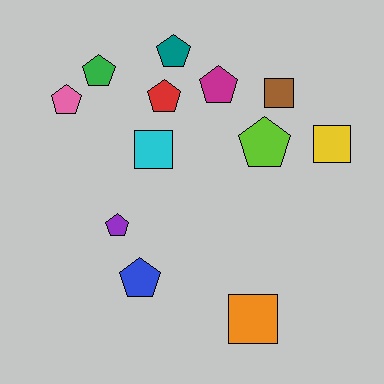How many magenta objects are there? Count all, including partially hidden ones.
There is 1 magenta object.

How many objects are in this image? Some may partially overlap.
There are 12 objects.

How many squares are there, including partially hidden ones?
There are 4 squares.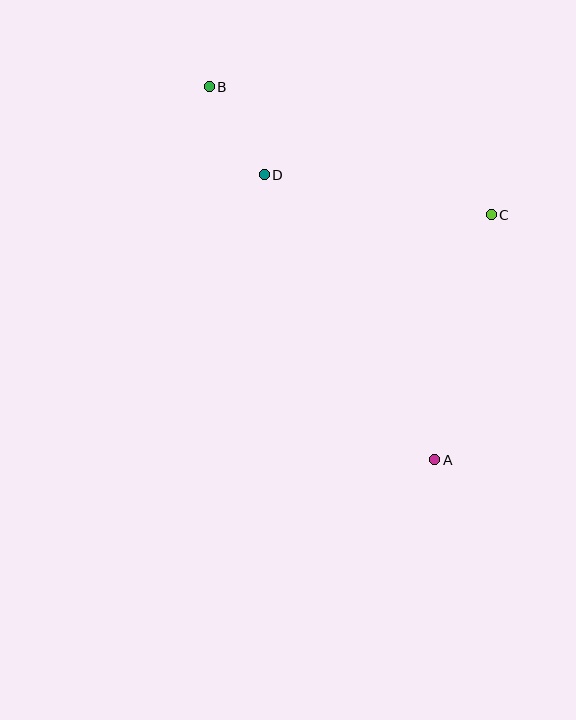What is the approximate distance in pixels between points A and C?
The distance between A and C is approximately 251 pixels.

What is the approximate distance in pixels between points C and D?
The distance between C and D is approximately 231 pixels.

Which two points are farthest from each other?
Points A and B are farthest from each other.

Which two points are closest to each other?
Points B and D are closest to each other.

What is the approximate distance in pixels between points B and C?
The distance between B and C is approximately 310 pixels.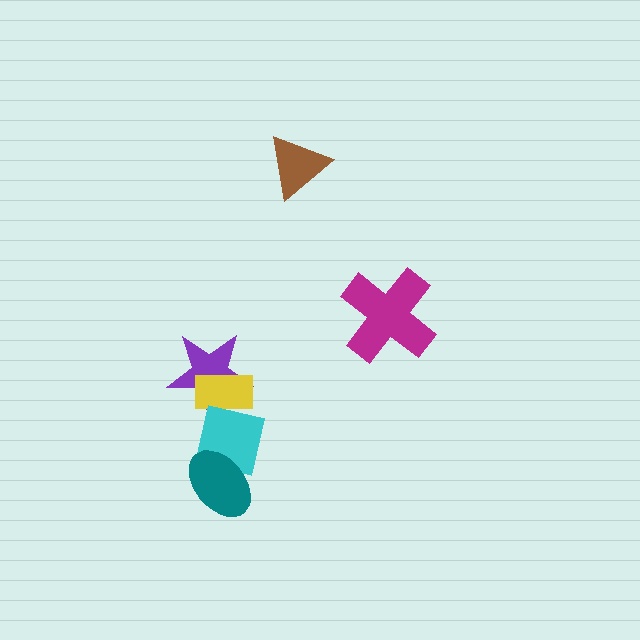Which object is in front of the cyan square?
The teal ellipse is in front of the cyan square.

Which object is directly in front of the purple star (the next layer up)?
The yellow rectangle is directly in front of the purple star.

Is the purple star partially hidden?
Yes, it is partially covered by another shape.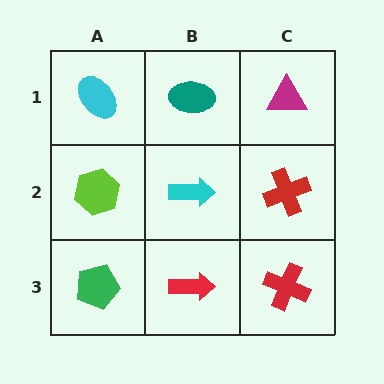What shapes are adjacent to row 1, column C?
A red cross (row 2, column C), a teal ellipse (row 1, column B).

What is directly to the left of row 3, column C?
A red arrow.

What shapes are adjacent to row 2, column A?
A cyan ellipse (row 1, column A), a green pentagon (row 3, column A), a cyan arrow (row 2, column B).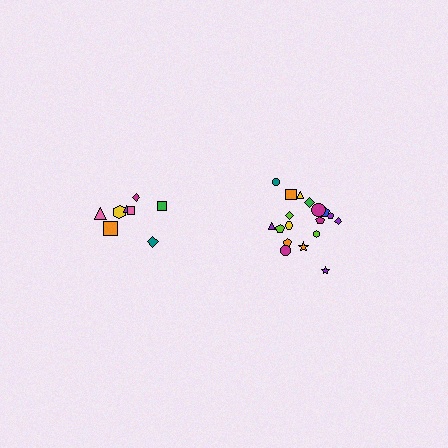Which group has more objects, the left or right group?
The right group.